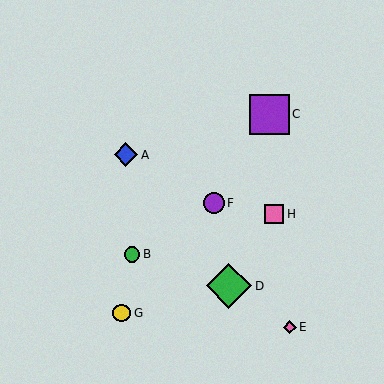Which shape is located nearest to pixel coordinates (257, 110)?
The purple square (labeled C) at (269, 114) is nearest to that location.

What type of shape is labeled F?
Shape F is a purple circle.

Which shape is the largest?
The green diamond (labeled D) is the largest.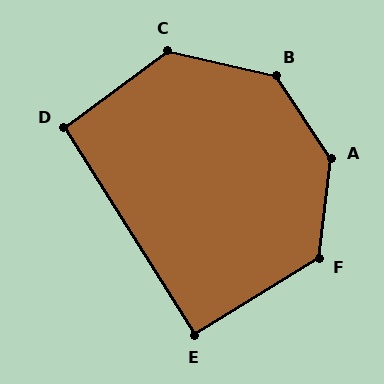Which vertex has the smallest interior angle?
E, at approximately 90 degrees.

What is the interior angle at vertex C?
Approximately 130 degrees (obtuse).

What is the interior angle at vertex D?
Approximately 95 degrees (approximately right).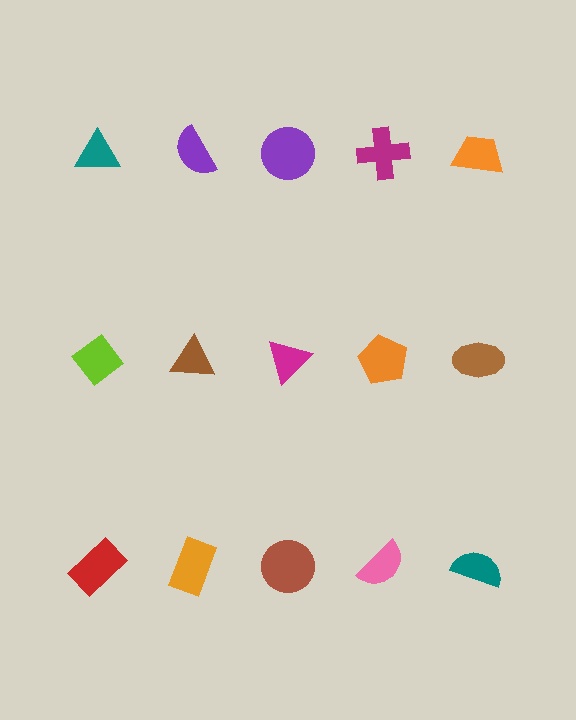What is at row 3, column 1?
A red rectangle.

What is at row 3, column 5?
A teal semicircle.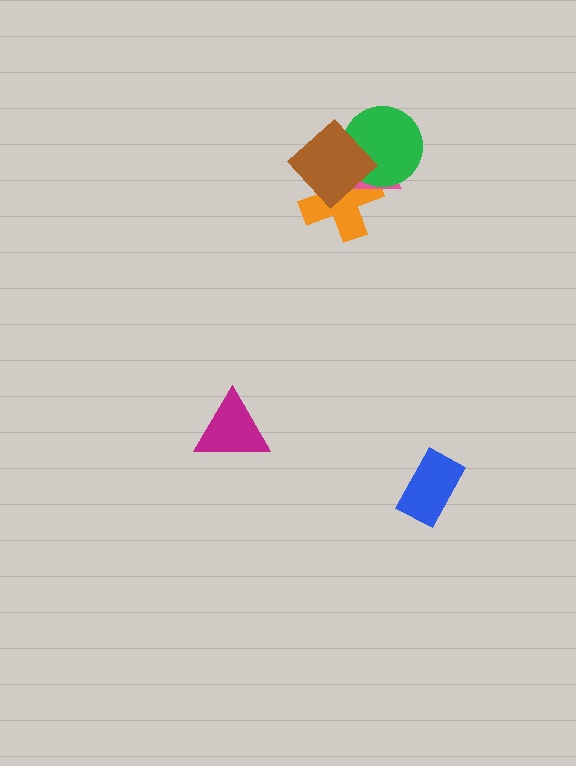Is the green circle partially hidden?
Yes, it is partially covered by another shape.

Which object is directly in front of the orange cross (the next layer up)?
The pink triangle is directly in front of the orange cross.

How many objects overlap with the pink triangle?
3 objects overlap with the pink triangle.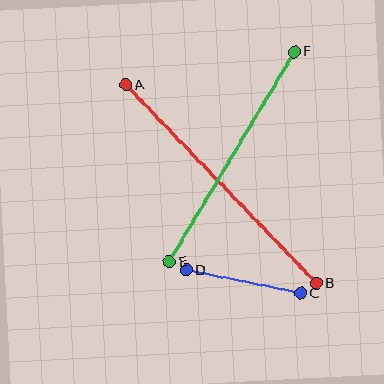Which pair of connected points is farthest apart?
Points A and B are farthest apart.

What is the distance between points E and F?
The distance is approximately 245 pixels.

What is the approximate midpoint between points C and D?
The midpoint is at approximately (243, 282) pixels.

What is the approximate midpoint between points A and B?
The midpoint is at approximately (221, 184) pixels.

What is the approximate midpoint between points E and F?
The midpoint is at approximately (232, 157) pixels.